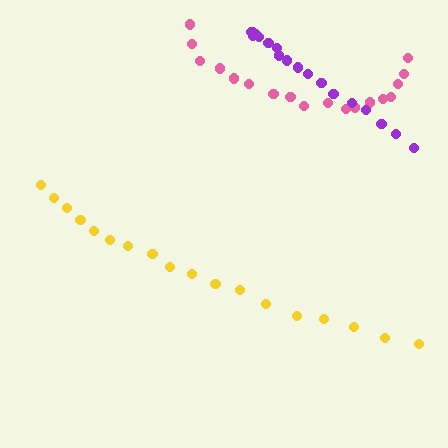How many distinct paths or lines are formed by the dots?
There are 3 distinct paths.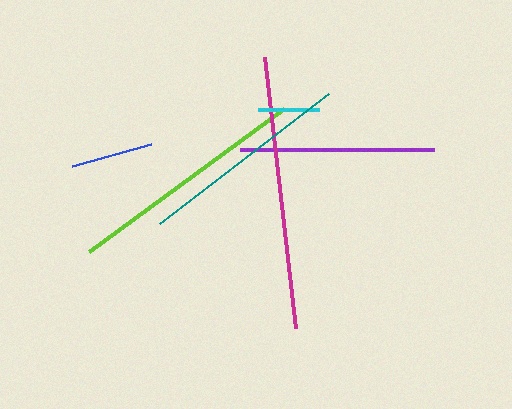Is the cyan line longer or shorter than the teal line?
The teal line is longer than the cyan line.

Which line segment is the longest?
The magenta line is the longest at approximately 272 pixels.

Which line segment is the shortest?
The cyan line is the shortest at approximately 60 pixels.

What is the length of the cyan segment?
The cyan segment is approximately 60 pixels long.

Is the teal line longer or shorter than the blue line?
The teal line is longer than the blue line.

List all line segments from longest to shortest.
From longest to shortest: magenta, lime, teal, purple, blue, cyan.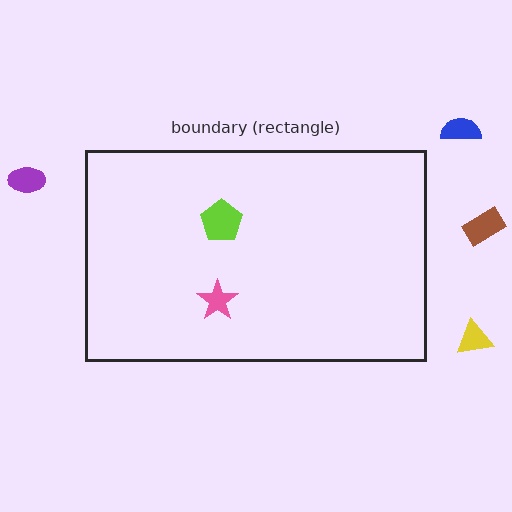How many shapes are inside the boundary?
2 inside, 4 outside.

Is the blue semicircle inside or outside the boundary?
Outside.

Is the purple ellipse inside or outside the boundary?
Outside.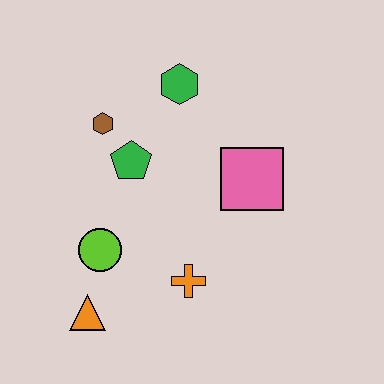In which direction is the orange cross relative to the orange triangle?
The orange cross is to the right of the orange triangle.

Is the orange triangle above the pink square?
No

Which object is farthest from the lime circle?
The green hexagon is farthest from the lime circle.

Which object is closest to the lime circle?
The orange triangle is closest to the lime circle.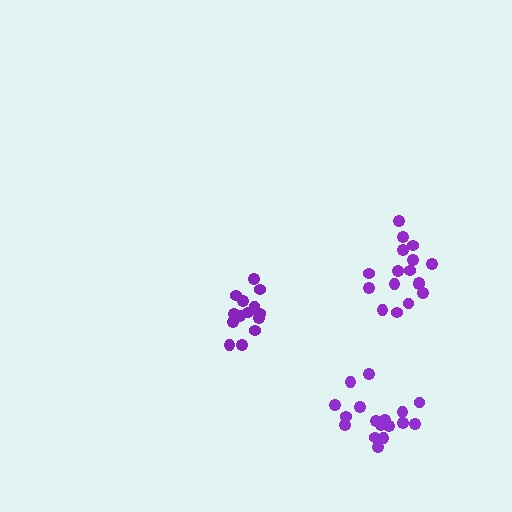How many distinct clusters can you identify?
There are 3 distinct clusters.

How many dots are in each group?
Group 1: 14 dots, Group 2: 17 dots, Group 3: 17 dots (48 total).